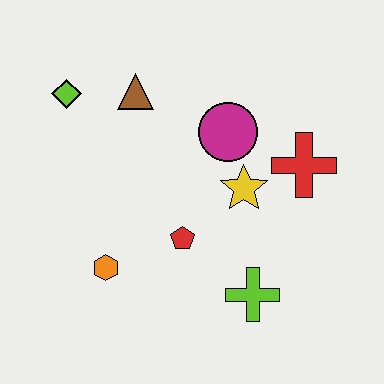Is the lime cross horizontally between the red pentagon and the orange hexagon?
No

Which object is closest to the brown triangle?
The lime diamond is closest to the brown triangle.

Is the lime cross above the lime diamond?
No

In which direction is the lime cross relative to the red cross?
The lime cross is below the red cross.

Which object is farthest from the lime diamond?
The lime cross is farthest from the lime diamond.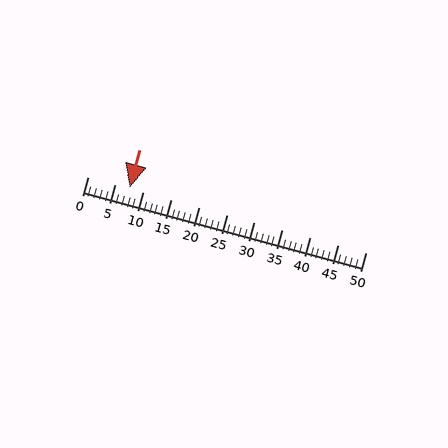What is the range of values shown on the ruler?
The ruler shows values from 0 to 50.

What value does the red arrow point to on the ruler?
The red arrow points to approximately 8.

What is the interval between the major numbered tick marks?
The major tick marks are spaced 5 units apart.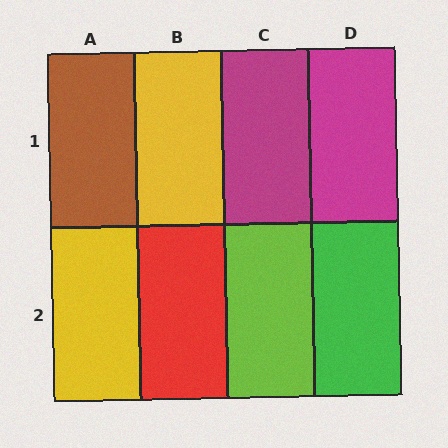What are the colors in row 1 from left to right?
Brown, yellow, magenta, magenta.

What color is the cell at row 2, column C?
Lime.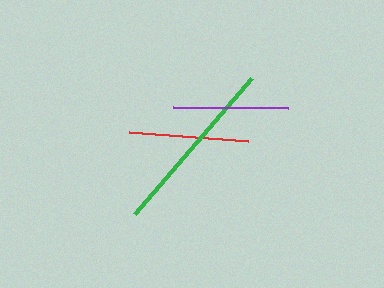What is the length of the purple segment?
The purple segment is approximately 115 pixels long.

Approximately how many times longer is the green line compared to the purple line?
The green line is approximately 1.6 times the length of the purple line.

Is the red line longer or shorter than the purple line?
The red line is longer than the purple line.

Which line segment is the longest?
The green line is the longest at approximately 179 pixels.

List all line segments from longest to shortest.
From longest to shortest: green, red, purple.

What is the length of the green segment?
The green segment is approximately 179 pixels long.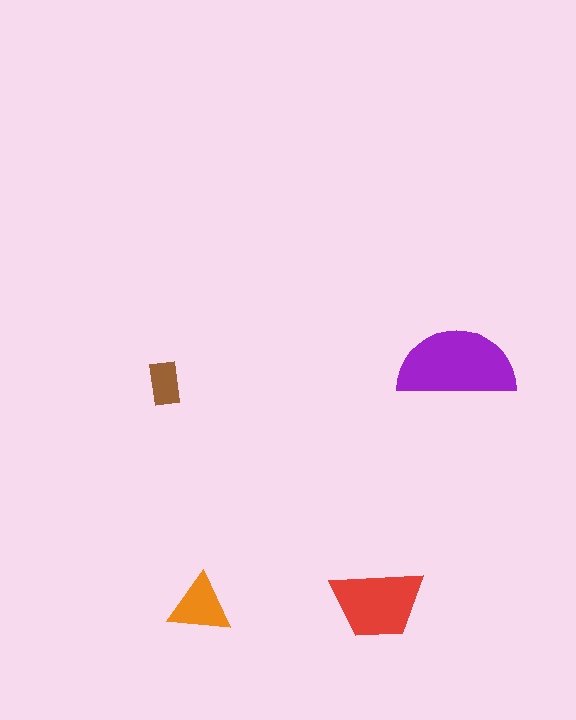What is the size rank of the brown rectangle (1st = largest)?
4th.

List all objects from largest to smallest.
The purple semicircle, the red trapezoid, the orange triangle, the brown rectangle.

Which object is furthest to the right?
The purple semicircle is rightmost.